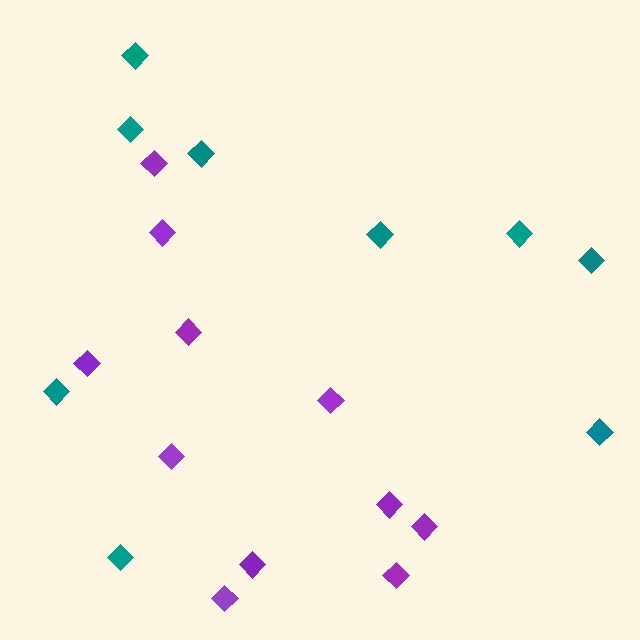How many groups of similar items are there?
There are 2 groups: one group of purple diamonds (11) and one group of teal diamonds (9).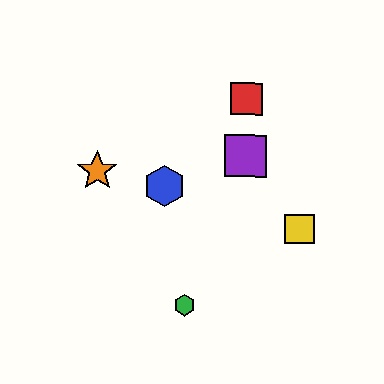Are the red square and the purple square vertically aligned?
Yes, both are at x≈246.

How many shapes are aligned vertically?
2 shapes (the red square, the purple square) are aligned vertically.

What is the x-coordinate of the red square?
The red square is at x≈246.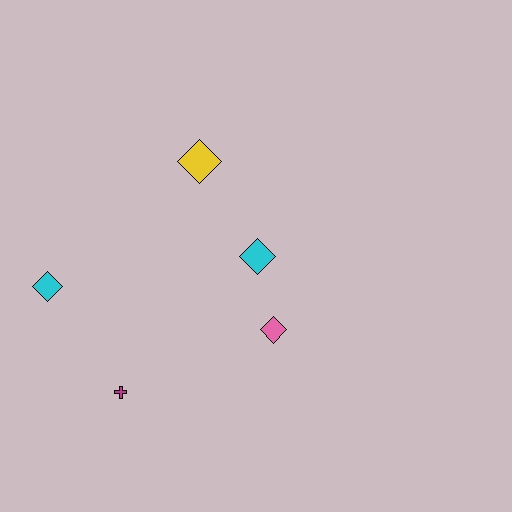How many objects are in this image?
There are 5 objects.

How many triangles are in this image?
There are no triangles.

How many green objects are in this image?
There are no green objects.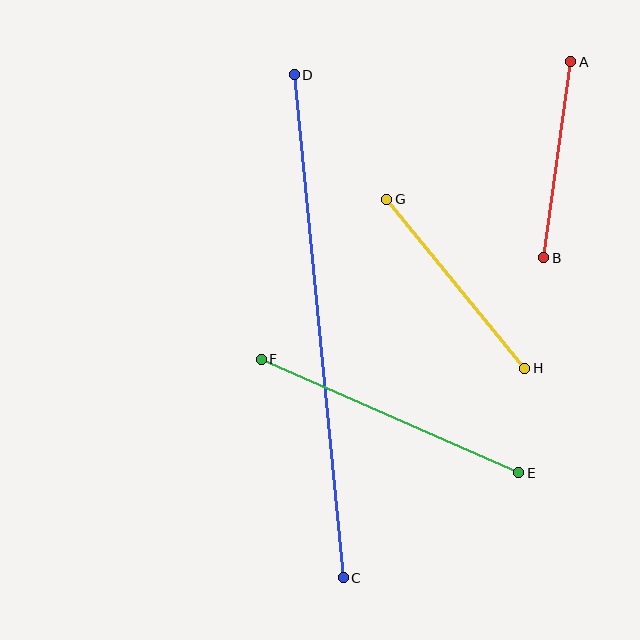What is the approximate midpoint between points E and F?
The midpoint is at approximately (390, 416) pixels.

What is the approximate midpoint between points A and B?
The midpoint is at approximately (557, 160) pixels.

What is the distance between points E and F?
The distance is approximately 281 pixels.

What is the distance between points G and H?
The distance is approximately 218 pixels.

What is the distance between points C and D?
The distance is approximately 505 pixels.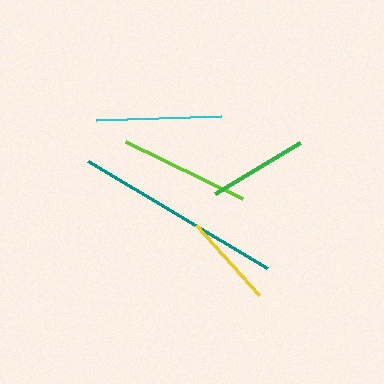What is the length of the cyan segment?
The cyan segment is approximately 124 pixels long.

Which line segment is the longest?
The teal line is the longest at approximately 209 pixels.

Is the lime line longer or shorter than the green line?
The lime line is longer than the green line.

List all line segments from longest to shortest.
From longest to shortest: teal, lime, cyan, green, yellow.